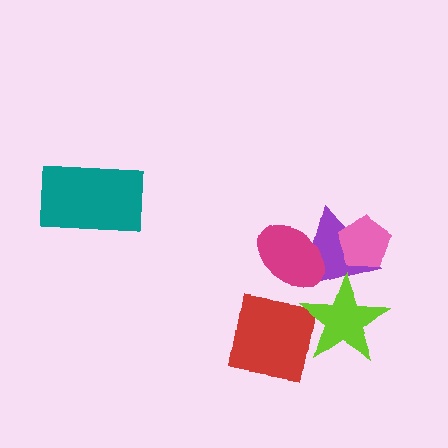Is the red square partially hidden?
Yes, it is partially covered by another shape.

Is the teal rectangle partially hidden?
No, no other shape covers it.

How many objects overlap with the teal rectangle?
0 objects overlap with the teal rectangle.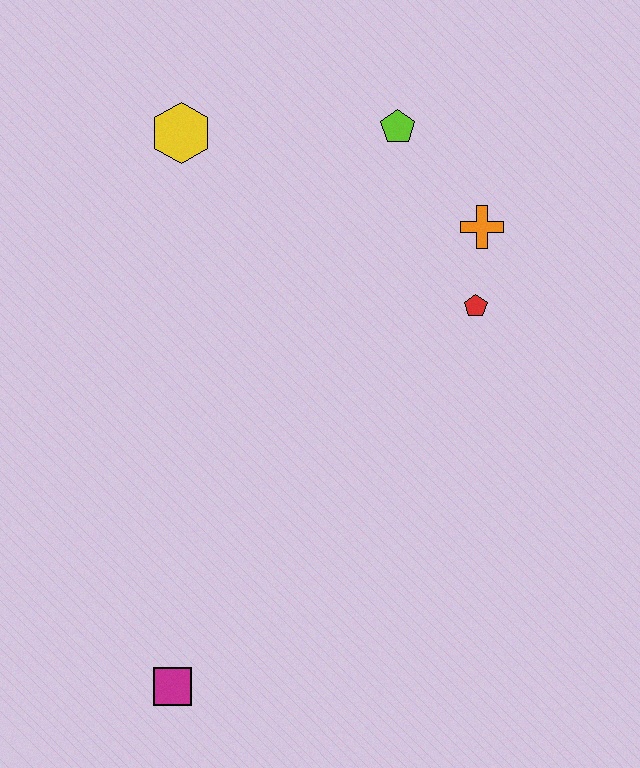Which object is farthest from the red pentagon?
The magenta square is farthest from the red pentagon.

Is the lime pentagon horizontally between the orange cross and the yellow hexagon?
Yes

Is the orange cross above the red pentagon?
Yes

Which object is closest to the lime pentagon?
The orange cross is closest to the lime pentagon.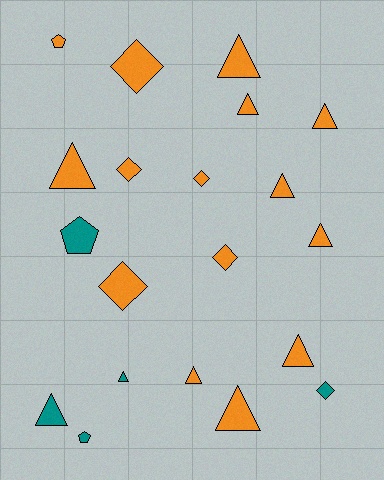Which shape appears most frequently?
Triangle, with 11 objects.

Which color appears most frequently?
Orange, with 15 objects.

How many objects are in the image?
There are 20 objects.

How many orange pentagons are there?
There is 1 orange pentagon.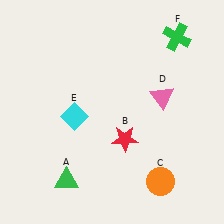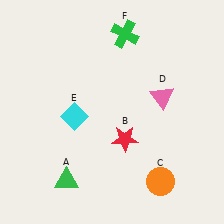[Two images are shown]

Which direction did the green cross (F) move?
The green cross (F) moved left.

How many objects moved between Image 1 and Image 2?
1 object moved between the two images.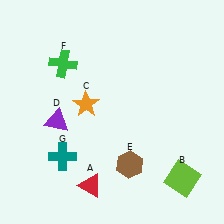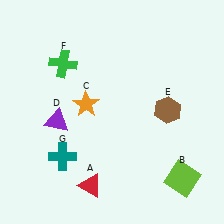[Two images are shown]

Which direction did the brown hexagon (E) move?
The brown hexagon (E) moved up.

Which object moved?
The brown hexagon (E) moved up.